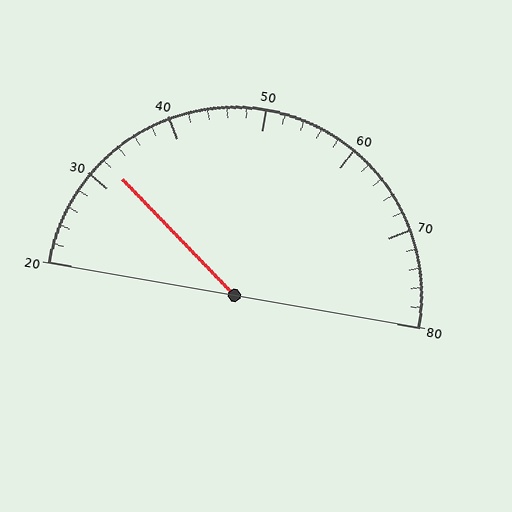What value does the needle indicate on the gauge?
The needle indicates approximately 32.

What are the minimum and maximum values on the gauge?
The gauge ranges from 20 to 80.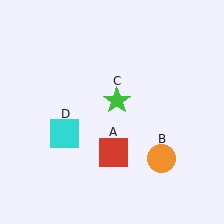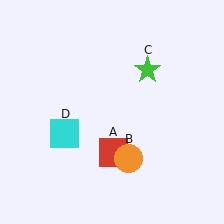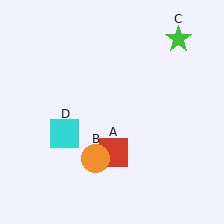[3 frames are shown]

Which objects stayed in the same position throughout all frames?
Red square (object A) and cyan square (object D) remained stationary.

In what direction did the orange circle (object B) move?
The orange circle (object B) moved left.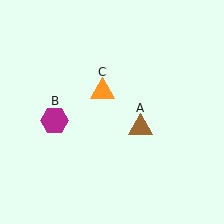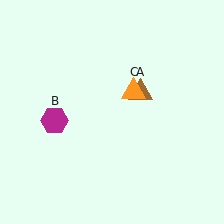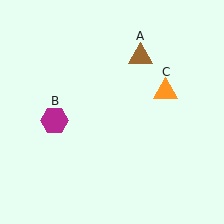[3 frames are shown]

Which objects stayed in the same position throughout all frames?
Magenta hexagon (object B) remained stationary.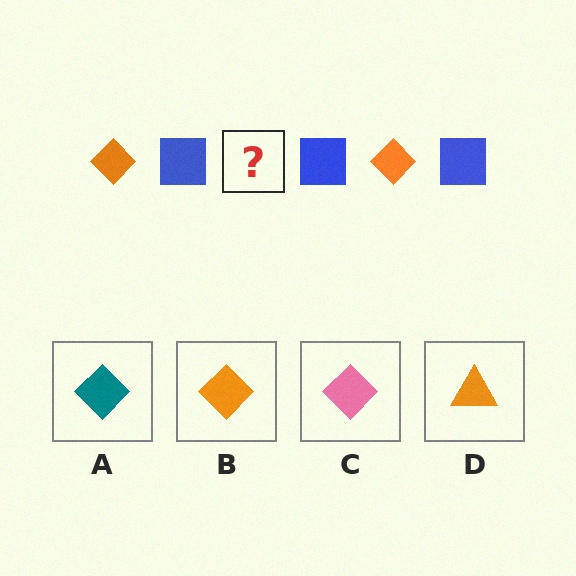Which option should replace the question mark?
Option B.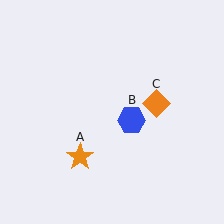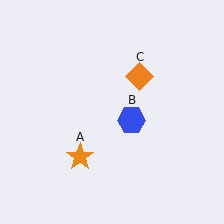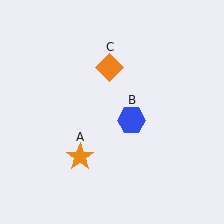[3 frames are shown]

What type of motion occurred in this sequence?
The orange diamond (object C) rotated counterclockwise around the center of the scene.